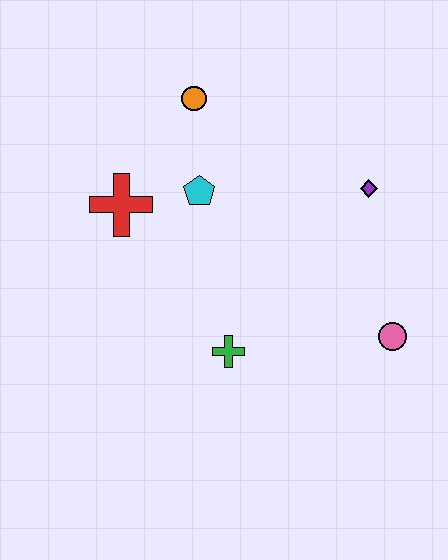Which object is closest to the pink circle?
The purple diamond is closest to the pink circle.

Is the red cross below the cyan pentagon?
Yes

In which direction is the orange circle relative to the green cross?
The orange circle is above the green cross.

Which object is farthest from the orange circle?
The pink circle is farthest from the orange circle.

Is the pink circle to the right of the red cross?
Yes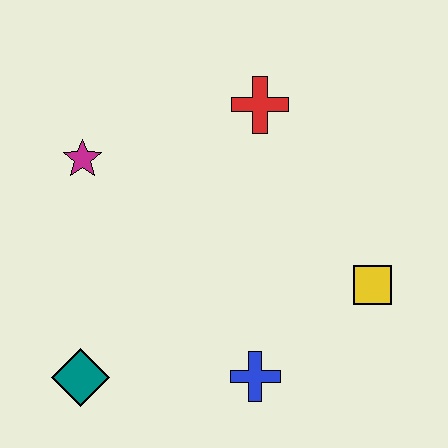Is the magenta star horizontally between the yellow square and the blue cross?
No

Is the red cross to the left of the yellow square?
Yes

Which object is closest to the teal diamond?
The blue cross is closest to the teal diamond.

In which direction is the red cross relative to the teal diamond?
The red cross is above the teal diamond.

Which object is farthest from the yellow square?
The magenta star is farthest from the yellow square.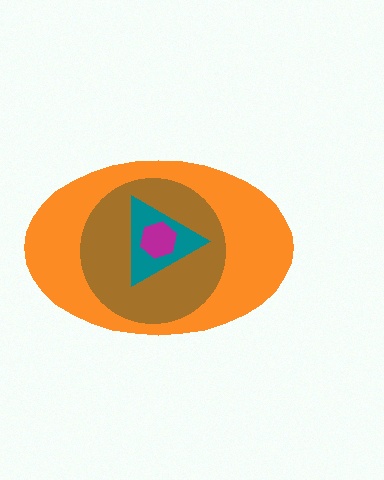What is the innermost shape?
The magenta hexagon.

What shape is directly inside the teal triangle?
The magenta hexagon.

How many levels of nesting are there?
4.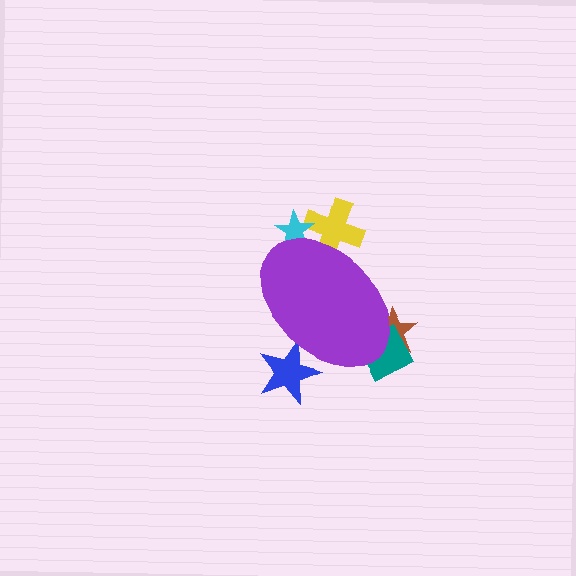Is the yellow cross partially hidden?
Yes, the yellow cross is partially hidden behind the purple ellipse.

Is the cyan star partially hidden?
Yes, the cyan star is partially hidden behind the purple ellipse.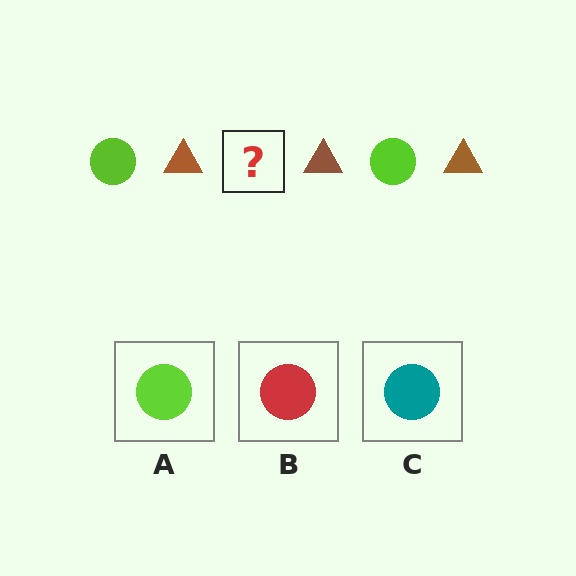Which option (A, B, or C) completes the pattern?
A.